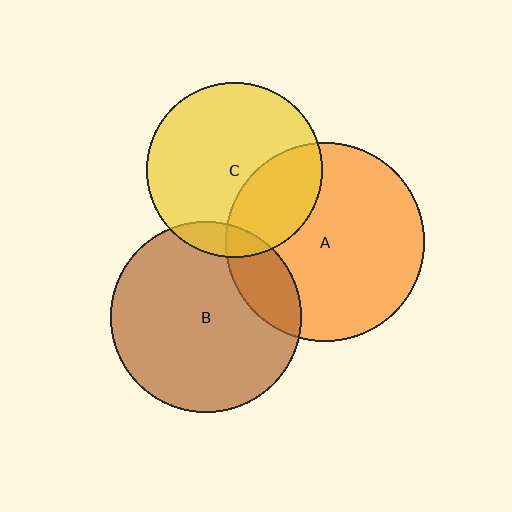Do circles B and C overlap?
Yes.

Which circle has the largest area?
Circle A (orange).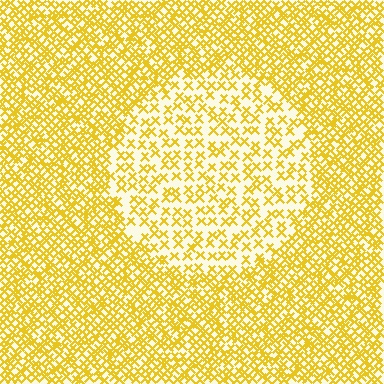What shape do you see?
I see a circle.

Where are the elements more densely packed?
The elements are more densely packed outside the circle boundary.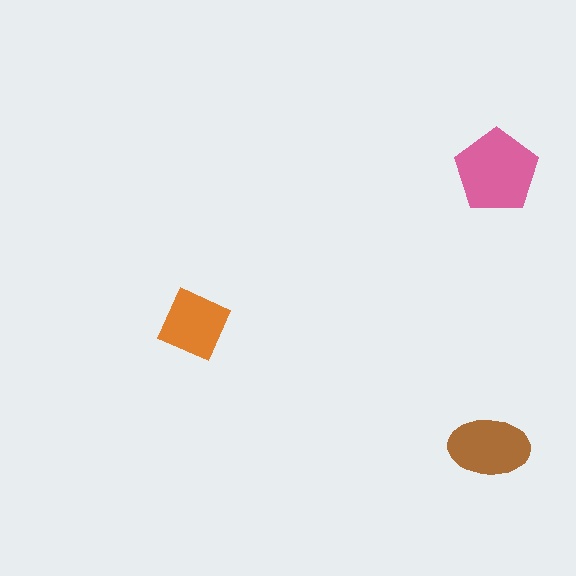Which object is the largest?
The pink pentagon.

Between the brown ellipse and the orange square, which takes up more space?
The brown ellipse.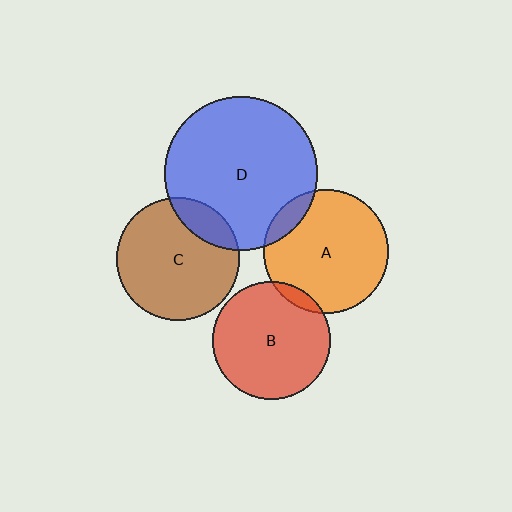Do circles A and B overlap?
Yes.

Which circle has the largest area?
Circle D (blue).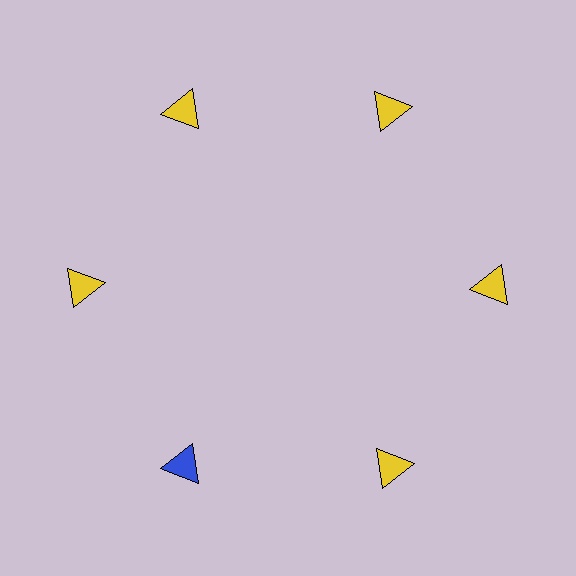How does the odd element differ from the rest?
It has a different color: blue instead of yellow.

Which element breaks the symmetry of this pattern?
The blue triangle at roughly the 7 o'clock position breaks the symmetry. All other shapes are yellow triangles.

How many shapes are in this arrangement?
There are 6 shapes arranged in a ring pattern.